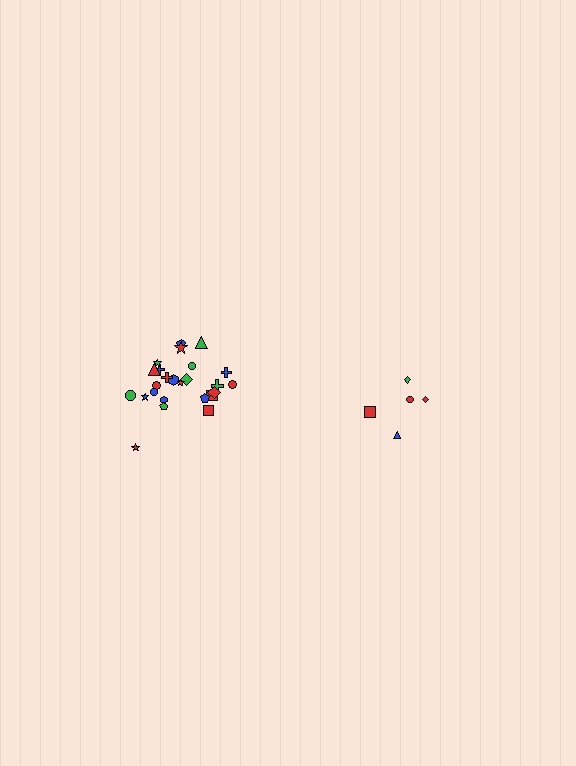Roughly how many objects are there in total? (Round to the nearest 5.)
Roughly 30 objects in total.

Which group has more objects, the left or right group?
The left group.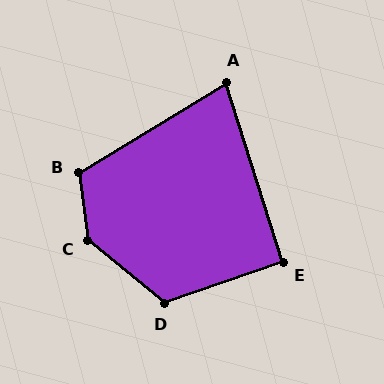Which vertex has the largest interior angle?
C, at approximately 137 degrees.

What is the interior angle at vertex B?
Approximately 114 degrees (obtuse).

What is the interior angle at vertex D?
Approximately 121 degrees (obtuse).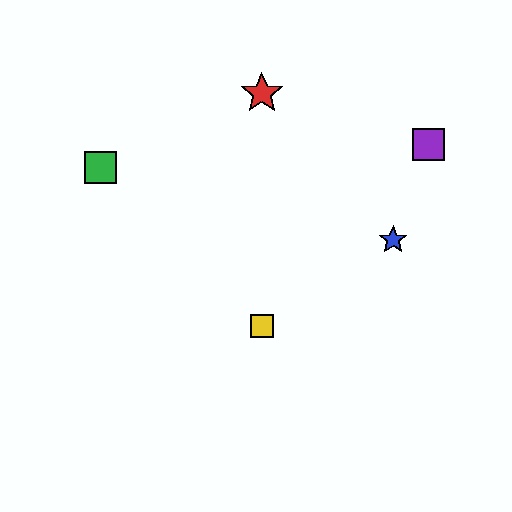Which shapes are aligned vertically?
The red star, the yellow square are aligned vertically.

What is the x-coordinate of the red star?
The red star is at x≈262.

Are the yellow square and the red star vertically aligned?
Yes, both are at x≈262.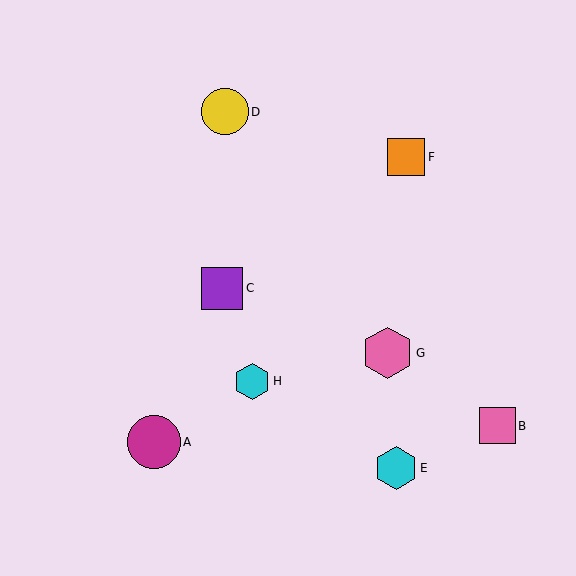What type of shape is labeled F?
Shape F is an orange square.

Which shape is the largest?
The magenta circle (labeled A) is the largest.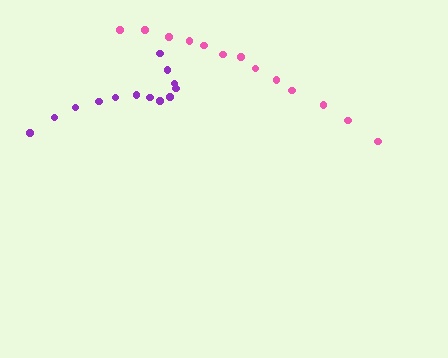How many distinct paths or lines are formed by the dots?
There are 2 distinct paths.